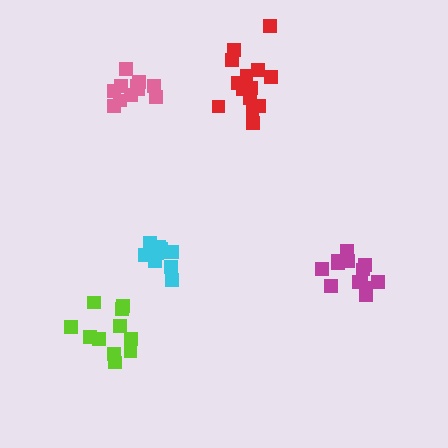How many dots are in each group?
Group 1: 11 dots, Group 2: 15 dots, Group 3: 11 dots, Group 4: 13 dots, Group 5: 11 dots (61 total).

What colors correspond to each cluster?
The clusters are colored: lime, red, cyan, magenta, pink.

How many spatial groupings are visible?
There are 5 spatial groupings.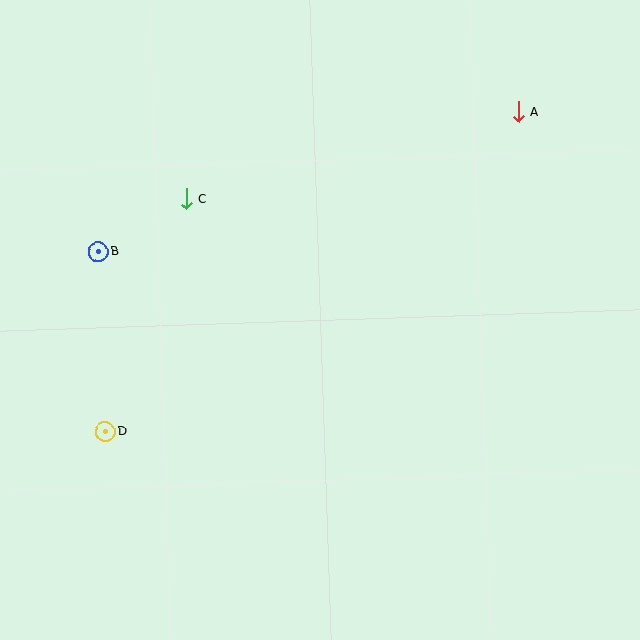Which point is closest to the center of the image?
Point C at (186, 199) is closest to the center.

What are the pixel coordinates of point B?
Point B is at (99, 252).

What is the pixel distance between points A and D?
The distance between A and D is 523 pixels.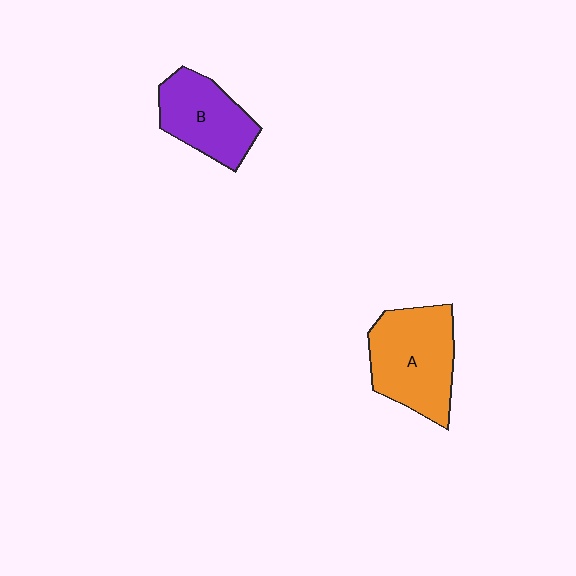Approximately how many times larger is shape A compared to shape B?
Approximately 1.3 times.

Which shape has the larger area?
Shape A (orange).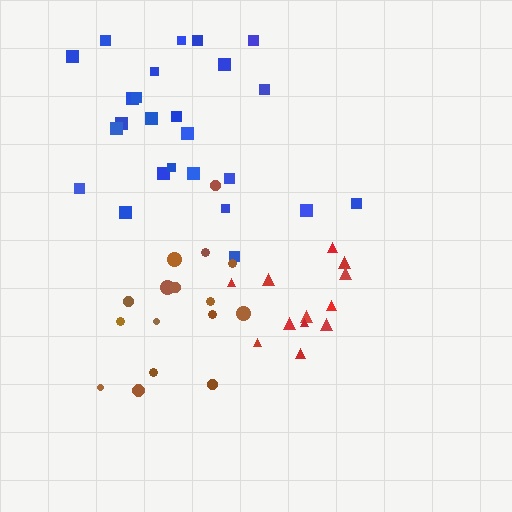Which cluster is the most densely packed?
Red.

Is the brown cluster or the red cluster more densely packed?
Red.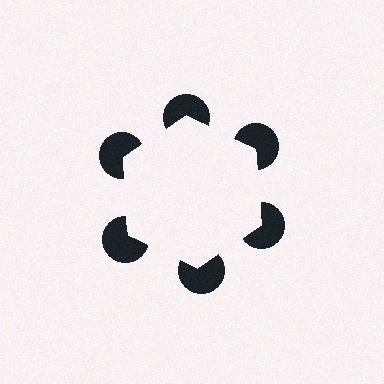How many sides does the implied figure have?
6 sides.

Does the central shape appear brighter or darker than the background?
It typically appears slightly brighter than the background, even though no actual brightness change is drawn.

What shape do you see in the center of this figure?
An illusory hexagon — its edges are inferred from the aligned wedge cuts in the pac-man discs, not physically drawn.